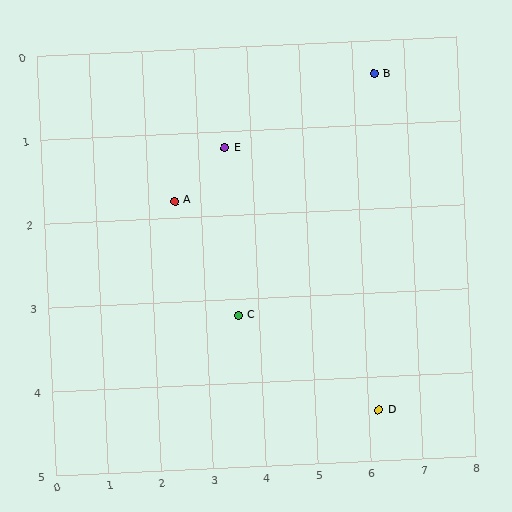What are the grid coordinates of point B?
Point B is at approximately (6.4, 0.4).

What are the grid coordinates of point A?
Point A is at approximately (2.5, 1.8).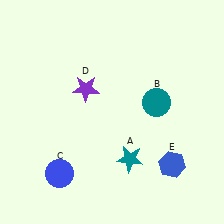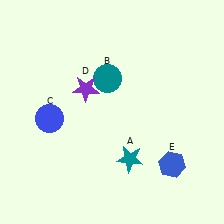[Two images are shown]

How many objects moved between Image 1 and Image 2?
2 objects moved between the two images.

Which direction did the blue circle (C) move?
The blue circle (C) moved up.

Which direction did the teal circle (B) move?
The teal circle (B) moved left.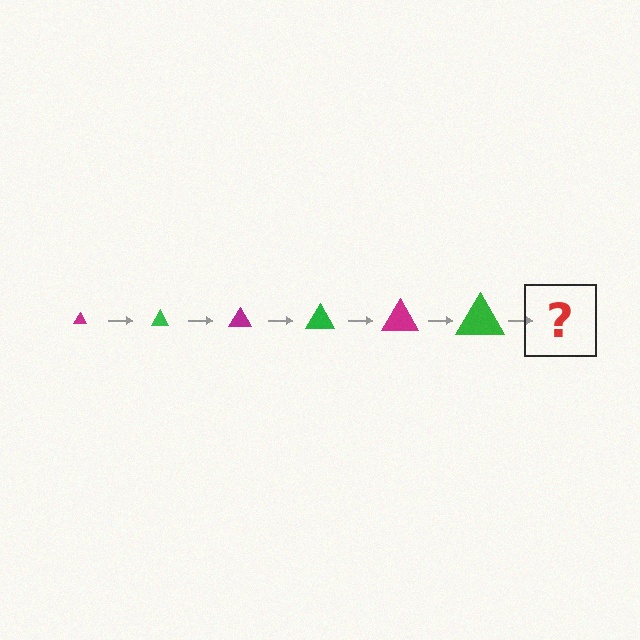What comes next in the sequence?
The next element should be a magenta triangle, larger than the previous one.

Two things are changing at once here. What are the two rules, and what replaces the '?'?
The two rules are that the triangle grows larger each step and the color cycles through magenta and green. The '?' should be a magenta triangle, larger than the previous one.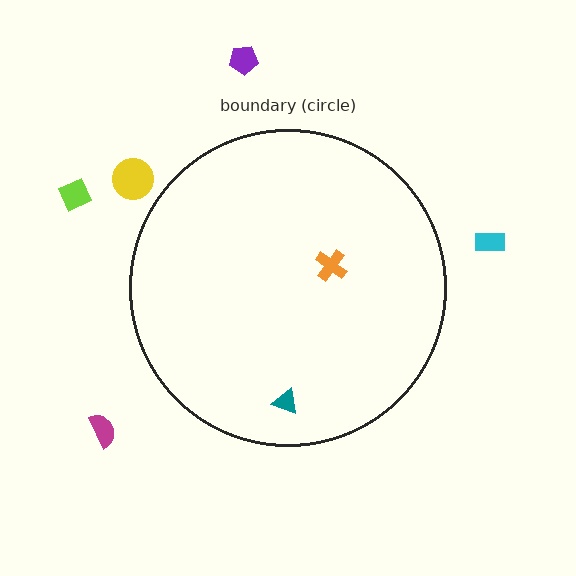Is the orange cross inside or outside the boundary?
Inside.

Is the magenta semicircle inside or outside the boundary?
Outside.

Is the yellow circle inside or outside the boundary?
Outside.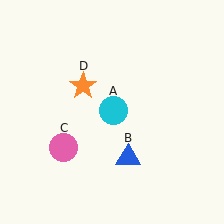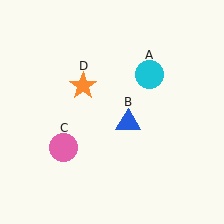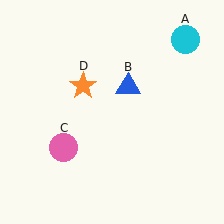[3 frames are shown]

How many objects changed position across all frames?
2 objects changed position: cyan circle (object A), blue triangle (object B).